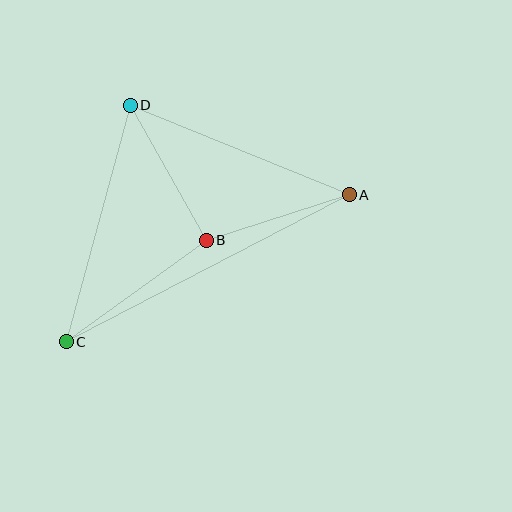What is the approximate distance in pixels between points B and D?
The distance between B and D is approximately 155 pixels.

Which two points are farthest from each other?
Points A and C are farthest from each other.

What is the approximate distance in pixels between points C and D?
The distance between C and D is approximately 245 pixels.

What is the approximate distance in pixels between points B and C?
The distance between B and C is approximately 173 pixels.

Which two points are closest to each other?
Points A and B are closest to each other.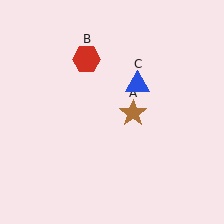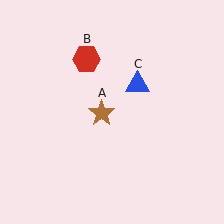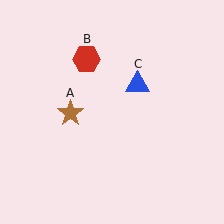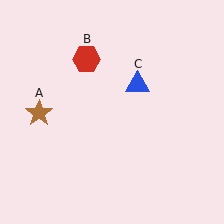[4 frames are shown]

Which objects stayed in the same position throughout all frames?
Red hexagon (object B) and blue triangle (object C) remained stationary.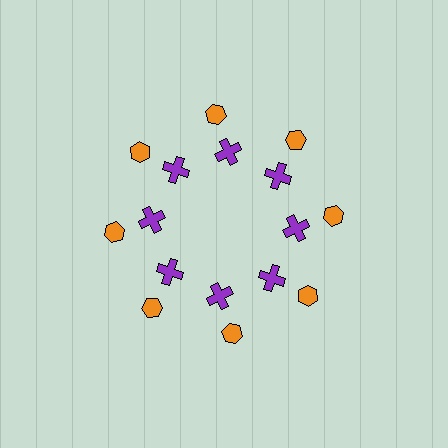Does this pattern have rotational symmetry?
Yes, this pattern has 8-fold rotational symmetry. It looks the same after rotating 45 degrees around the center.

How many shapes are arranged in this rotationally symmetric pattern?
There are 16 shapes, arranged in 8 groups of 2.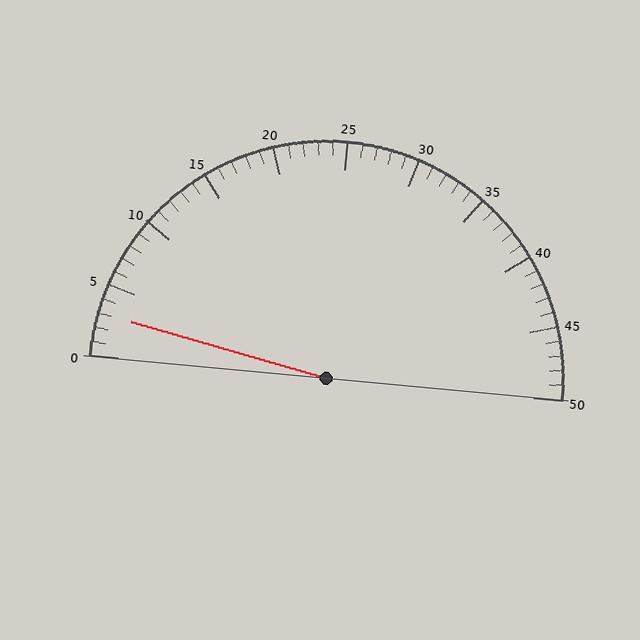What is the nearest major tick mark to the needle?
The nearest major tick mark is 5.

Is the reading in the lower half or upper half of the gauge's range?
The reading is in the lower half of the range (0 to 50).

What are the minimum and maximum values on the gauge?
The gauge ranges from 0 to 50.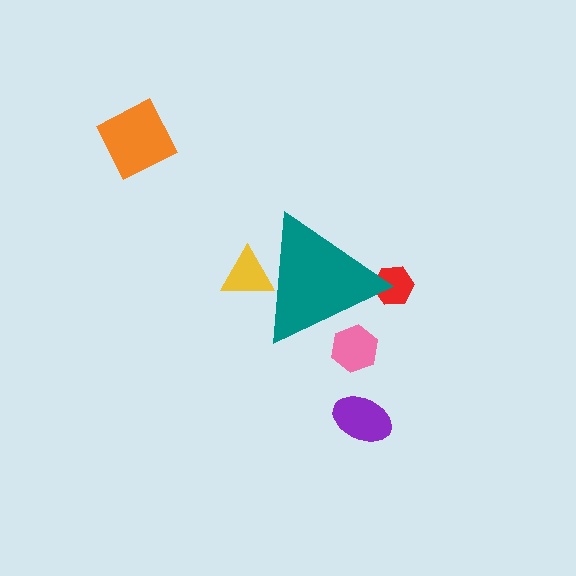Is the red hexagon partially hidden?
Yes, the red hexagon is partially hidden behind the teal triangle.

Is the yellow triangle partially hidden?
Yes, the yellow triangle is partially hidden behind the teal triangle.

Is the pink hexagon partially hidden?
Yes, the pink hexagon is partially hidden behind the teal triangle.